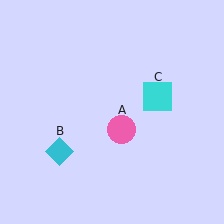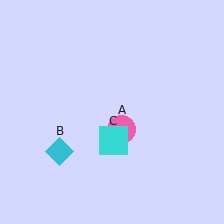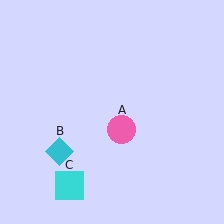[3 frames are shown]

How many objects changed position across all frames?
1 object changed position: cyan square (object C).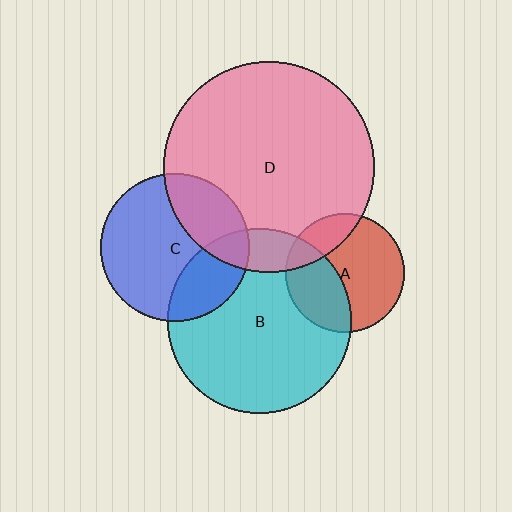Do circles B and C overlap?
Yes.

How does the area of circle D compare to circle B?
Approximately 1.3 times.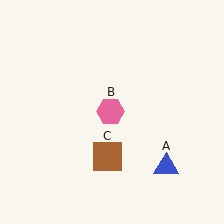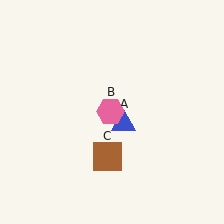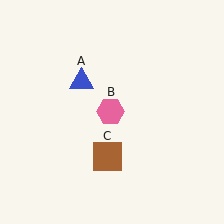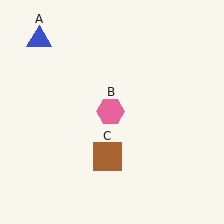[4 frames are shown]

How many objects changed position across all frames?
1 object changed position: blue triangle (object A).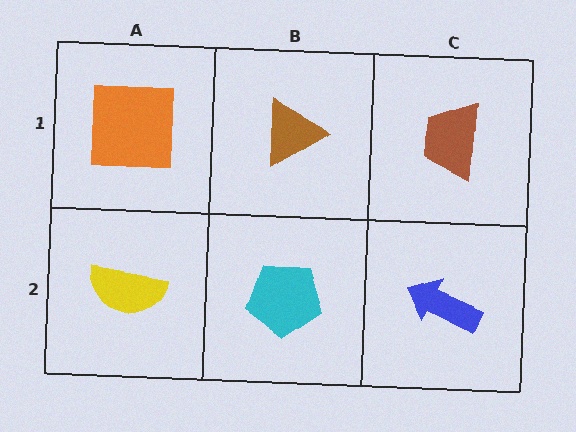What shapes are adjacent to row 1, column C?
A blue arrow (row 2, column C), a brown triangle (row 1, column B).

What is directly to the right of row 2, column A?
A cyan pentagon.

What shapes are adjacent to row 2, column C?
A brown trapezoid (row 1, column C), a cyan pentagon (row 2, column B).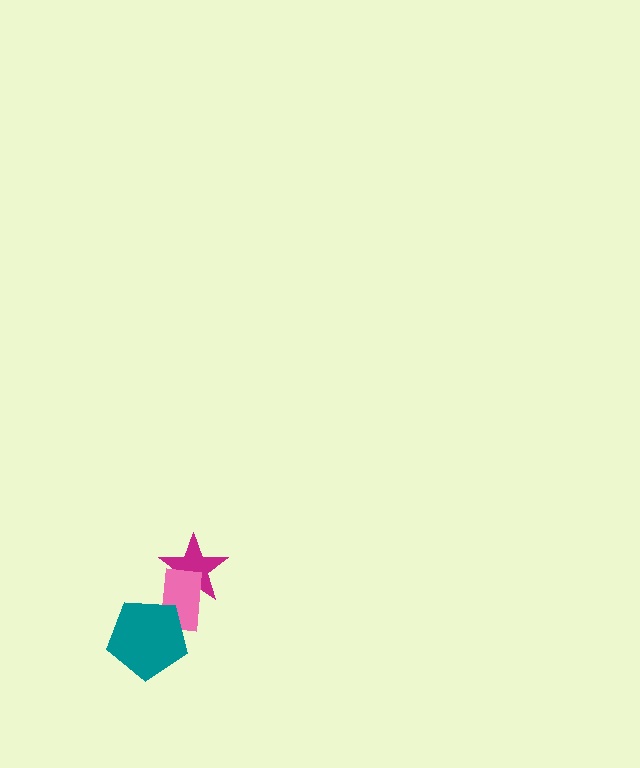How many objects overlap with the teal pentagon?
1 object overlaps with the teal pentagon.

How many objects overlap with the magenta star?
1 object overlaps with the magenta star.